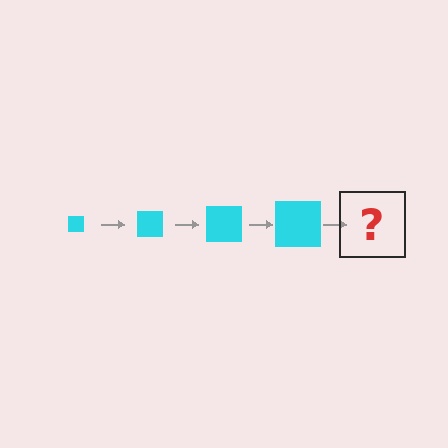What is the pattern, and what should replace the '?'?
The pattern is that the square gets progressively larger each step. The '?' should be a cyan square, larger than the previous one.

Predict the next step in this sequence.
The next step is a cyan square, larger than the previous one.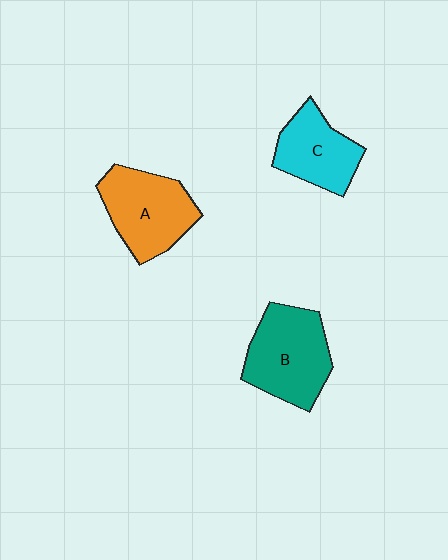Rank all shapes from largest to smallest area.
From largest to smallest: B (teal), A (orange), C (cyan).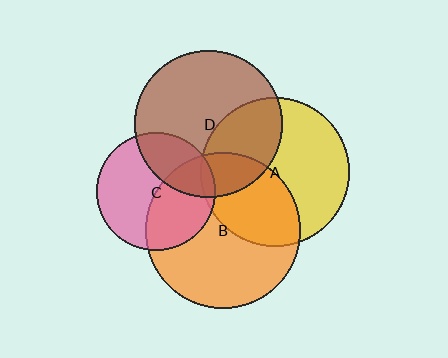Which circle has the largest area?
Circle B (orange).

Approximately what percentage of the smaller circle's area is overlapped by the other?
Approximately 20%.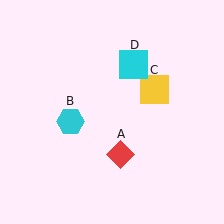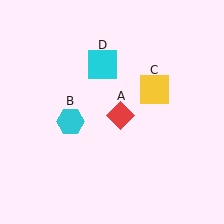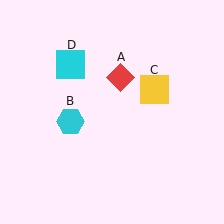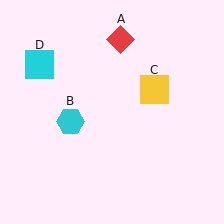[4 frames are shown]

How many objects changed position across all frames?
2 objects changed position: red diamond (object A), cyan square (object D).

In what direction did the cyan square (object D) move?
The cyan square (object D) moved left.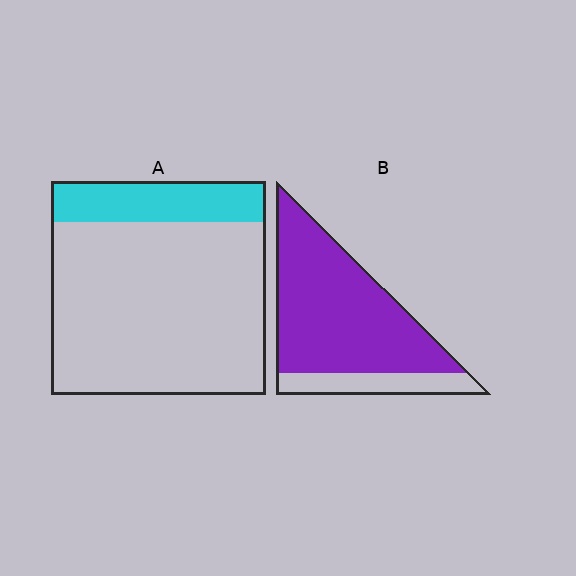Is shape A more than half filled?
No.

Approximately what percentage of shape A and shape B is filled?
A is approximately 20% and B is approximately 80%.